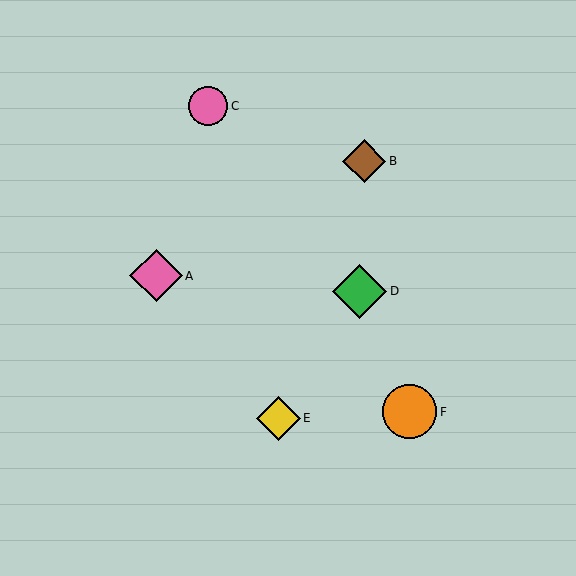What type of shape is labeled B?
Shape B is a brown diamond.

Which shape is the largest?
The orange circle (labeled F) is the largest.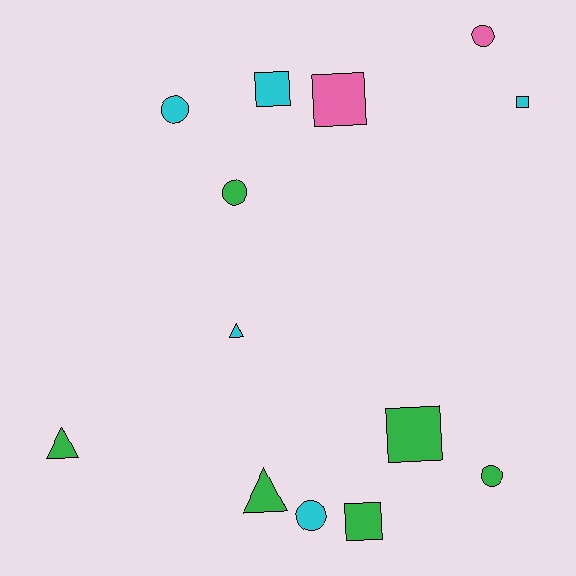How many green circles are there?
There are 2 green circles.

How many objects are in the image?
There are 13 objects.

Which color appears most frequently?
Green, with 6 objects.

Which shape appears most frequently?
Circle, with 5 objects.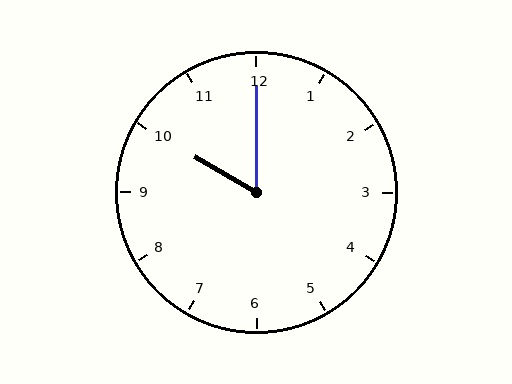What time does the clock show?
10:00.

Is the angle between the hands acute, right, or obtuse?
It is acute.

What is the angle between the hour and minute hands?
Approximately 60 degrees.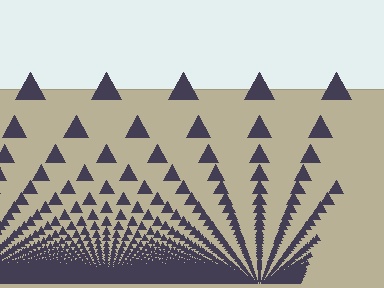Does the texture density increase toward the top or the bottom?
Density increases toward the bottom.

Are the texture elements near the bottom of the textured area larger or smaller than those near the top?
Smaller. The gradient is inverted — elements near the bottom are smaller and denser.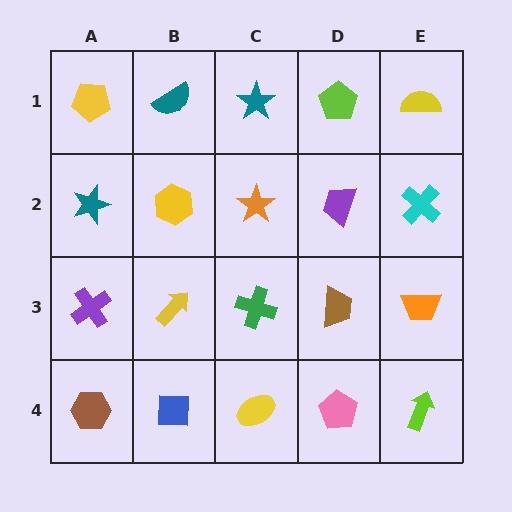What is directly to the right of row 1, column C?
A lime pentagon.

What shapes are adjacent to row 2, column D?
A lime pentagon (row 1, column D), a brown trapezoid (row 3, column D), an orange star (row 2, column C), a cyan cross (row 2, column E).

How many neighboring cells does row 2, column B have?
4.